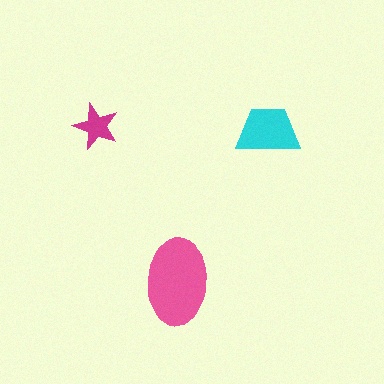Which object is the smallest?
The magenta star.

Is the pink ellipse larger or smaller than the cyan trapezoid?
Larger.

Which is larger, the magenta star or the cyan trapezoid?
The cyan trapezoid.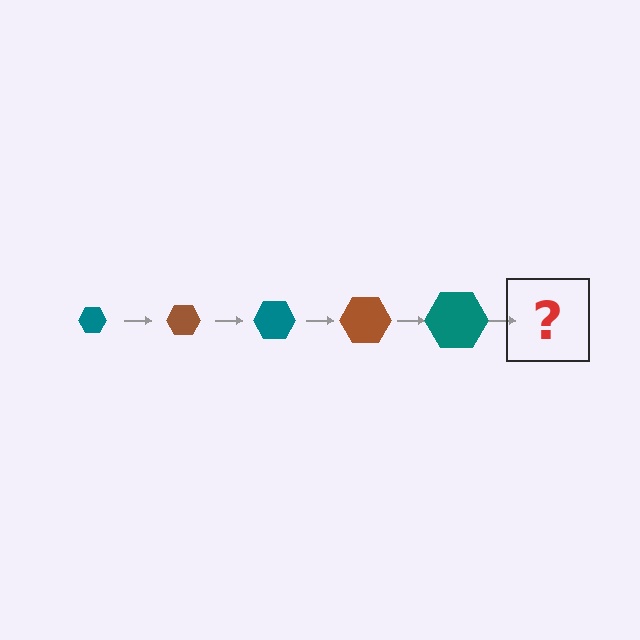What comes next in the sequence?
The next element should be a brown hexagon, larger than the previous one.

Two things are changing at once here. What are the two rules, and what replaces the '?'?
The two rules are that the hexagon grows larger each step and the color cycles through teal and brown. The '?' should be a brown hexagon, larger than the previous one.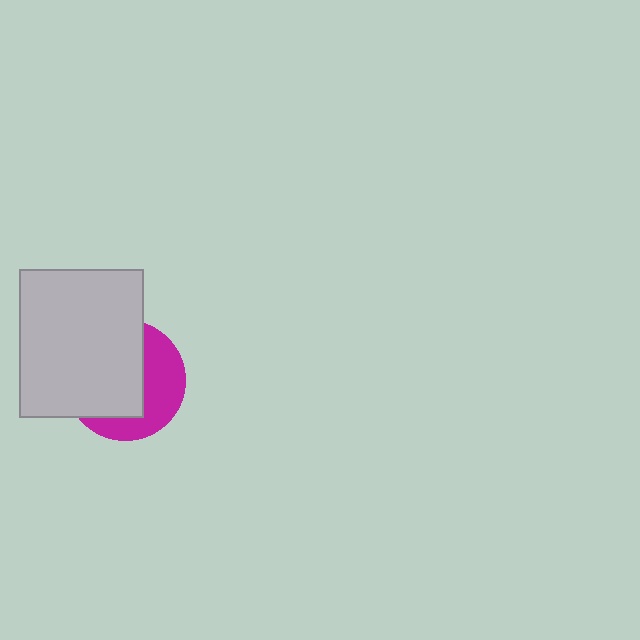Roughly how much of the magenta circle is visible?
A small part of it is visible (roughly 42%).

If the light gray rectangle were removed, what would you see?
You would see the complete magenta circle.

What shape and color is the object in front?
The object in front is a light gray rectangle.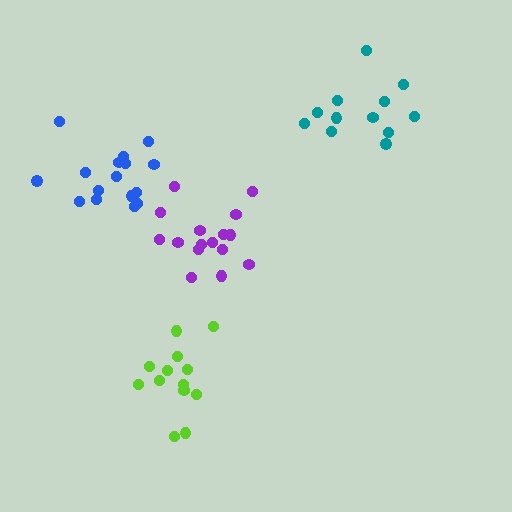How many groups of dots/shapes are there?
There are 4 groups.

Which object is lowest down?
The lime cluster is bottommost.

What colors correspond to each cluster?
The clusters are colored: teal, blue, purple, lime.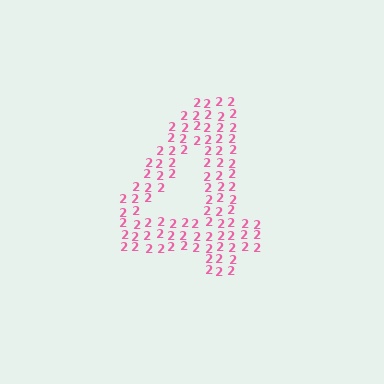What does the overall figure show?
The overall figure shows the digit 4.